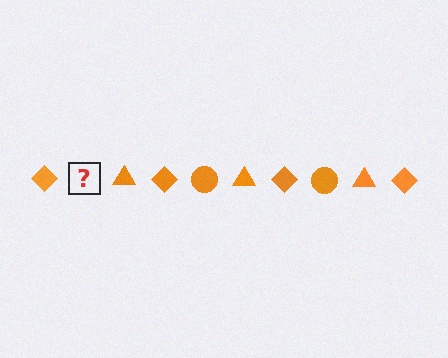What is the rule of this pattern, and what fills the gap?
The rule is that the pattern cycles through diamond, circle, triangle shapes in orange. The gap should be filled with an orange circle.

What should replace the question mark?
The question mark should be replaced with an orange circle.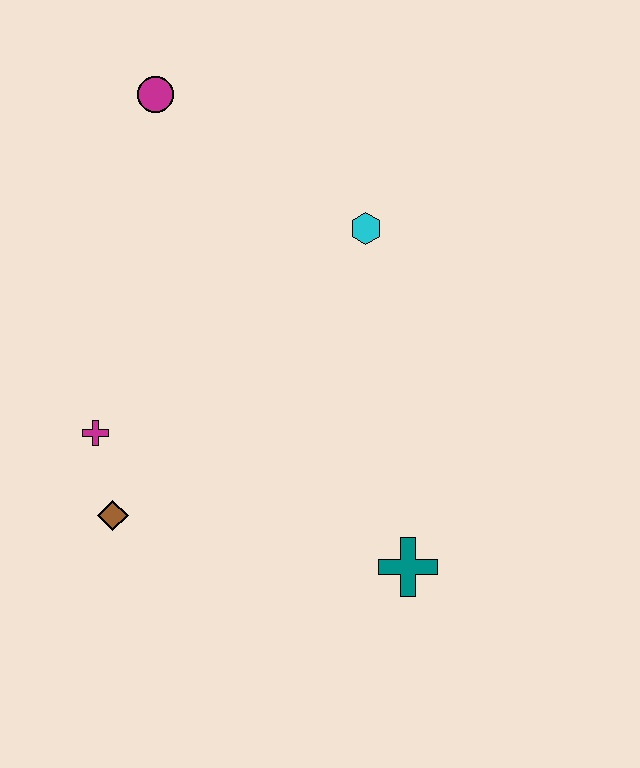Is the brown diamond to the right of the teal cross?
No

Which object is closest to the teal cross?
The brown diamond is closest to the teal cross.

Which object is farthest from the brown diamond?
The magenta circle is farthest from the brown diamond.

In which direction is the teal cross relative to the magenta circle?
The teal cross is below the magenta circle.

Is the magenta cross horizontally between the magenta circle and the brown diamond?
No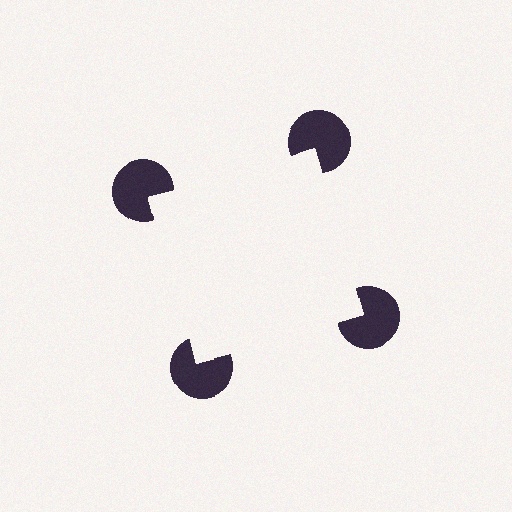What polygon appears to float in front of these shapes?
An illusory square — its edges are inferred from the aligned wedge cuts in the pac-man discs, not physically drawn.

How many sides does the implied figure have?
4 sides.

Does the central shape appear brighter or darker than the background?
It typically appears slightly brighter than the background, even though no actual brightness change is drawn.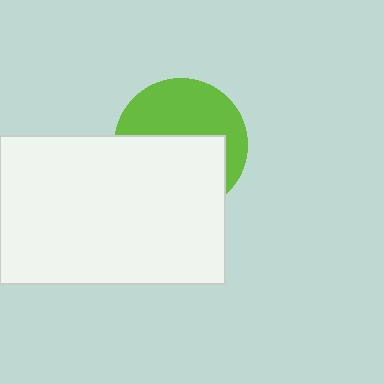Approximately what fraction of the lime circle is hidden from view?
Roughly 52% of the lime circle is hidden behind the white rectangle.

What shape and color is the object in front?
The object in front is a white rectangle.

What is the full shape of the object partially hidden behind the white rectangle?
The partially hidden object is a lime circle.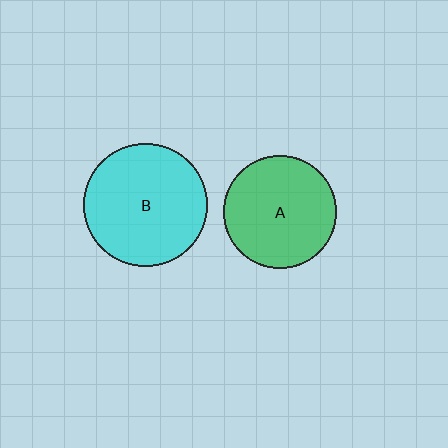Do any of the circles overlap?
No, none of the circles overlap.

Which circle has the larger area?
Circle B (cyan).